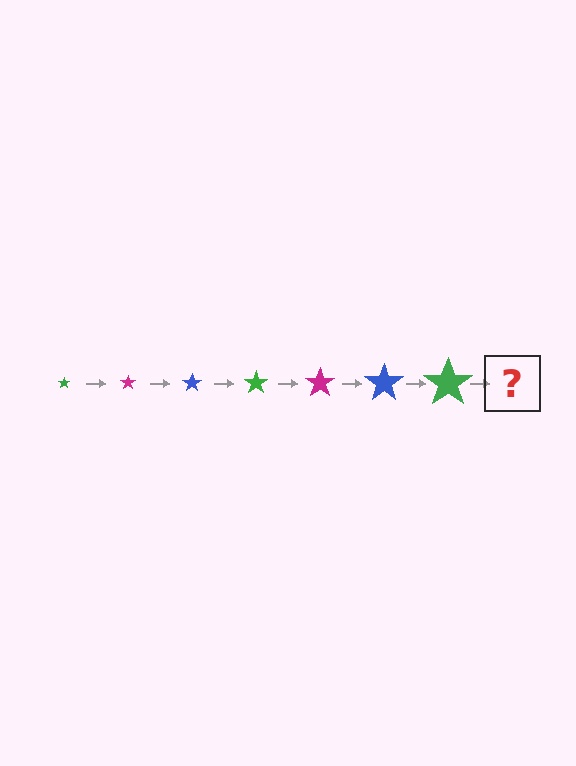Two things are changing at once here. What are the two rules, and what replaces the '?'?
The two rules are that the star grows larger each step and the color cycles through green, magenta, and blue. The '?' should be a magenta star, larger than the previous one.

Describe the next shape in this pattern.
It should be a magenta star, larger than the previous one.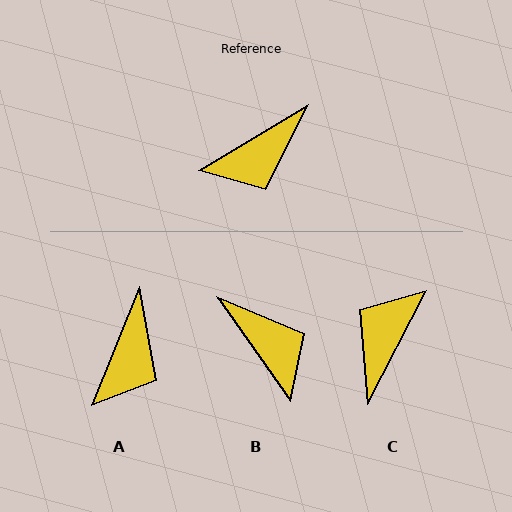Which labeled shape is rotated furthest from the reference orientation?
C, about 148 degrees away.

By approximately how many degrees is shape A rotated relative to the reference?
Approximately 37 degrees counter-clockwise.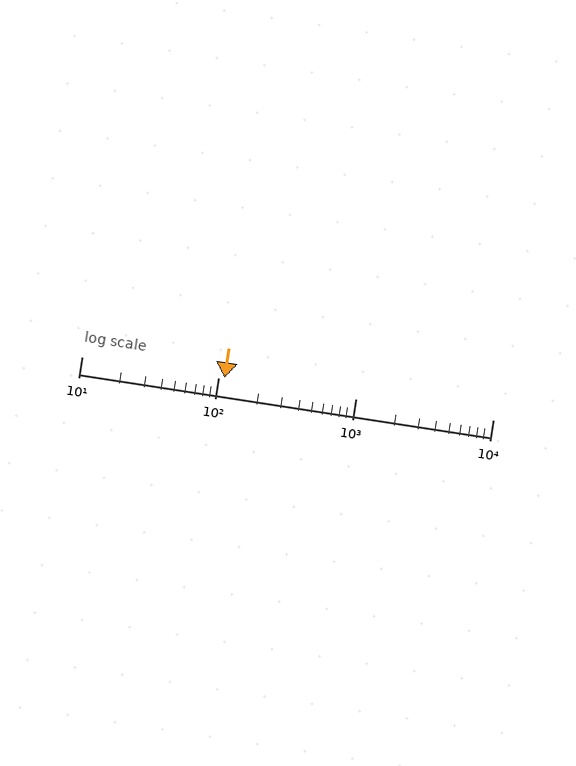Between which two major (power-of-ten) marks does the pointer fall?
The pointer is between 100 and 1000.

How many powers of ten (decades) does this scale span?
The scale spans 3 decades, from 10 to 10000.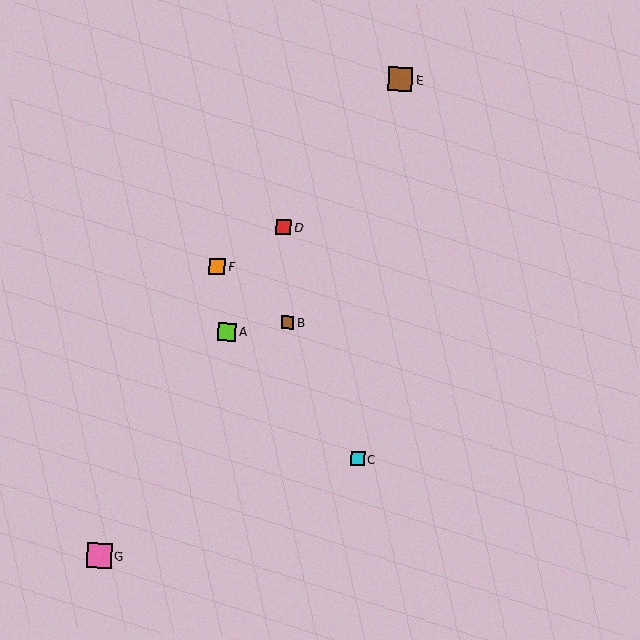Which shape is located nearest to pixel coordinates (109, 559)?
The pink square (labeled G) at (99, 556) is nearest to that location.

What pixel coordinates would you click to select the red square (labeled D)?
Click at (283, 227) to select the red square D.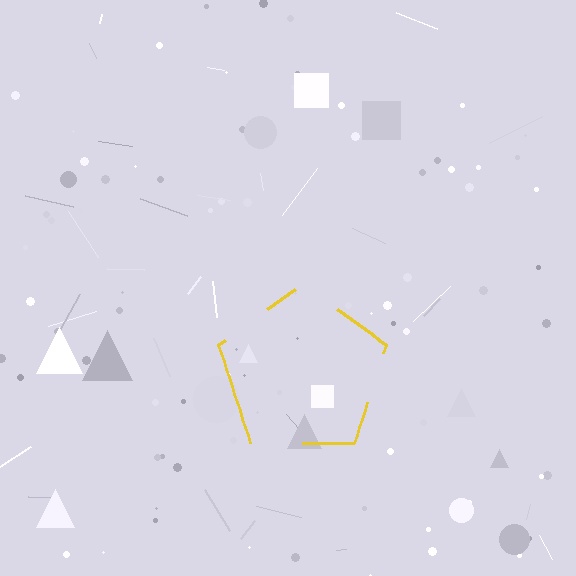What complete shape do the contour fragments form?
The contour fragments form a pentagon.